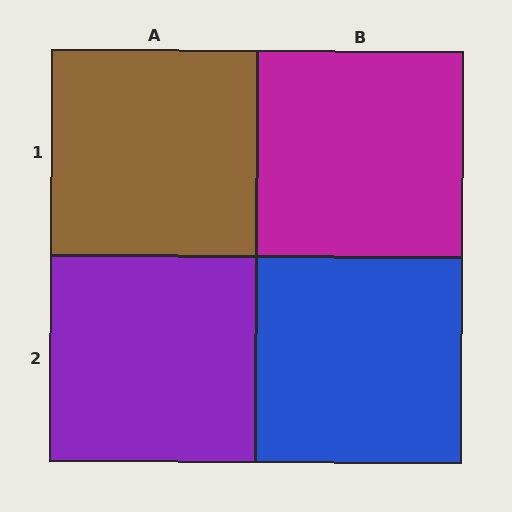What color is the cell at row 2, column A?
Purple.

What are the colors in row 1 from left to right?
Brown, magenta.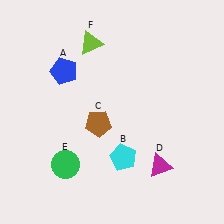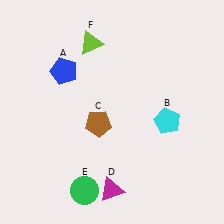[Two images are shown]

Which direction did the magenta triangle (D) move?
The magenta triangle (D) moved left.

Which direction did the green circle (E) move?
The green circle (E) moved down.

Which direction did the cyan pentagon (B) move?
The cyan pentagon (B) moved right.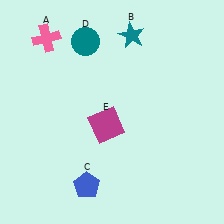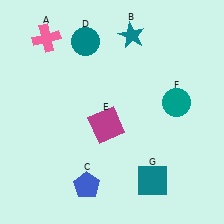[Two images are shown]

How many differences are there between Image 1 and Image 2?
There are 2 differences between the two images.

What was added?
A teal circle (F), a teal square (G) were added in Image 2.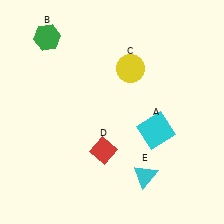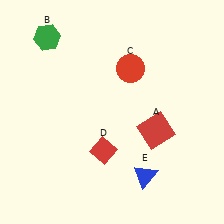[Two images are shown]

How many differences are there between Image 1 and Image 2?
There are 3 differences between the two images.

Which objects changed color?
A changed from cyan to red. C changed from yellow to red. E changed from cyan to blue.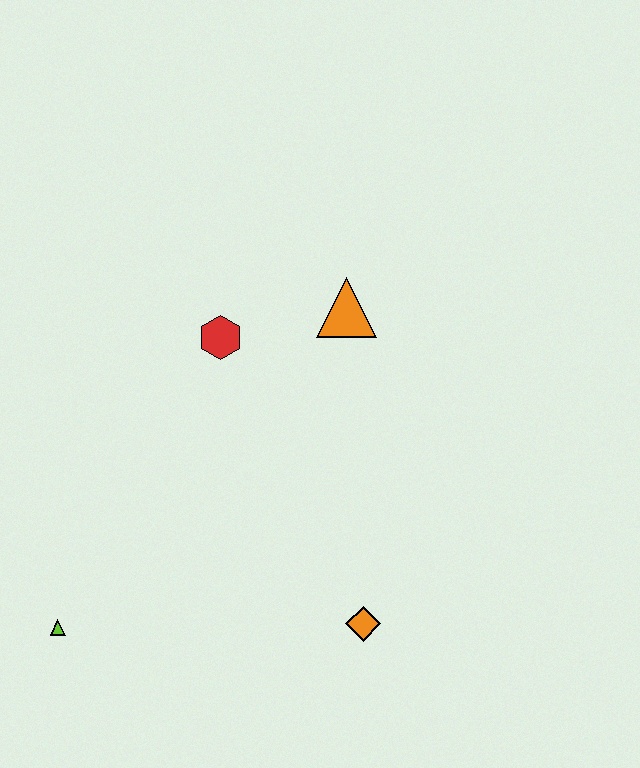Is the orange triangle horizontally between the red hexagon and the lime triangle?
No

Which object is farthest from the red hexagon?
The lime triangle is farthest from the red hexagon.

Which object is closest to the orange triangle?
The red hexagon is closest to the orange triangle.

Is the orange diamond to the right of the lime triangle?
Yes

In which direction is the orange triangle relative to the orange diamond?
The orange triangle is above the orange diamond.